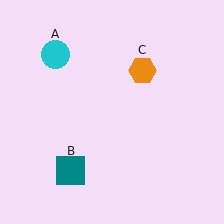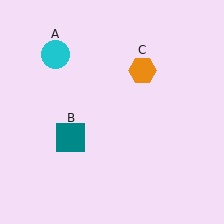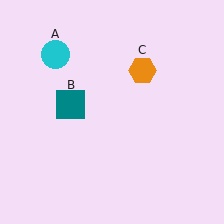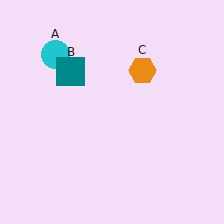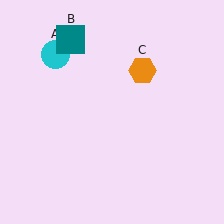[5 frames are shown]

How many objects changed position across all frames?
1 object changed position: teal square (object B).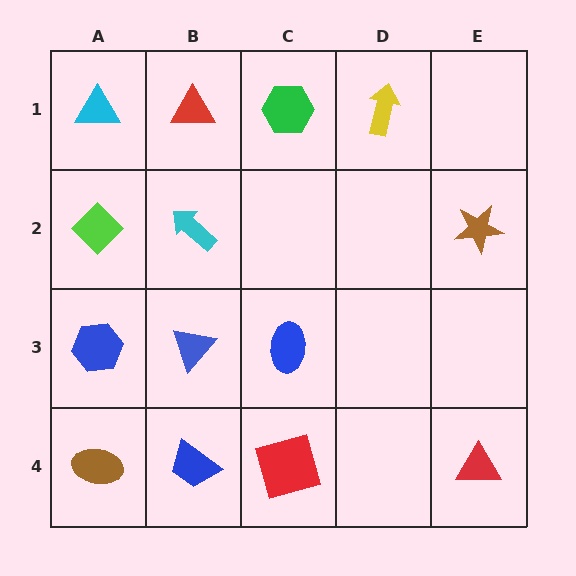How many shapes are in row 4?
4 shapes.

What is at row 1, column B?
A red triangle.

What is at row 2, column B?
A cyan arrow.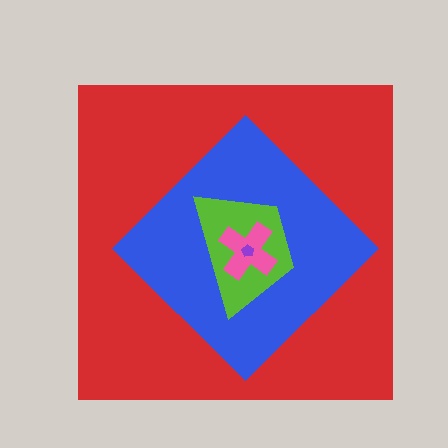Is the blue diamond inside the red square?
Yes.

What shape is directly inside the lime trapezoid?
The pink cross.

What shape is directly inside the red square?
The blue diamond.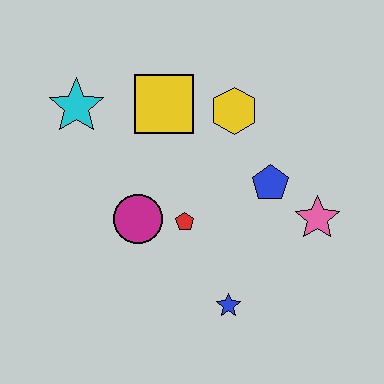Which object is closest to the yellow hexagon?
The yellow square is closest to the yellow hexagon.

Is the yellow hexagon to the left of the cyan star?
No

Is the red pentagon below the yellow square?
Yes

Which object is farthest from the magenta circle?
The pink star is farthest from the magenta circle.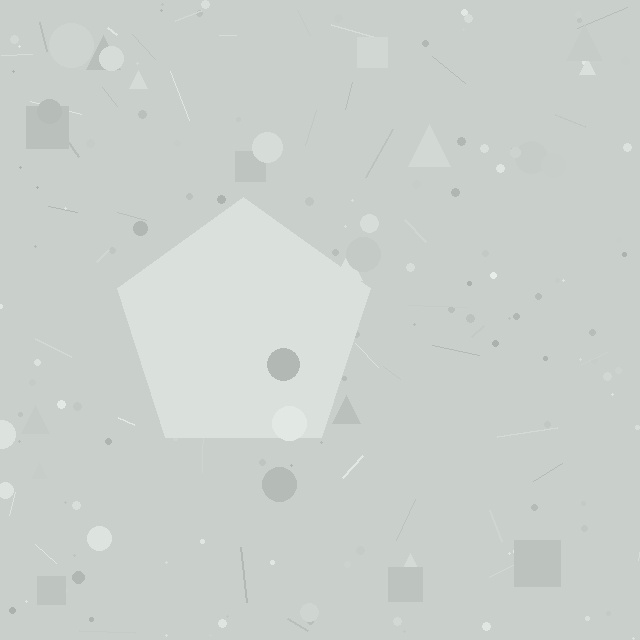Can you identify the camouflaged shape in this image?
The camouflaged shape is a pentagon.